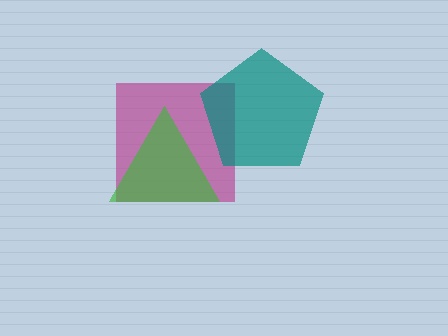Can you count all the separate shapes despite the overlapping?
Yes, there are 3 separate shapes.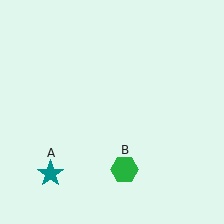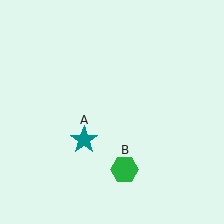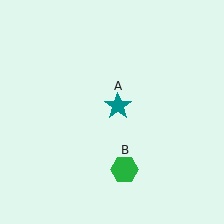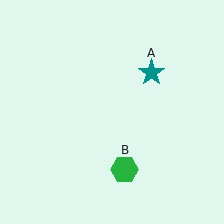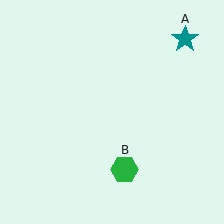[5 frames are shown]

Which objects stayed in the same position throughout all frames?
Green hexagon (object B) remained stationary.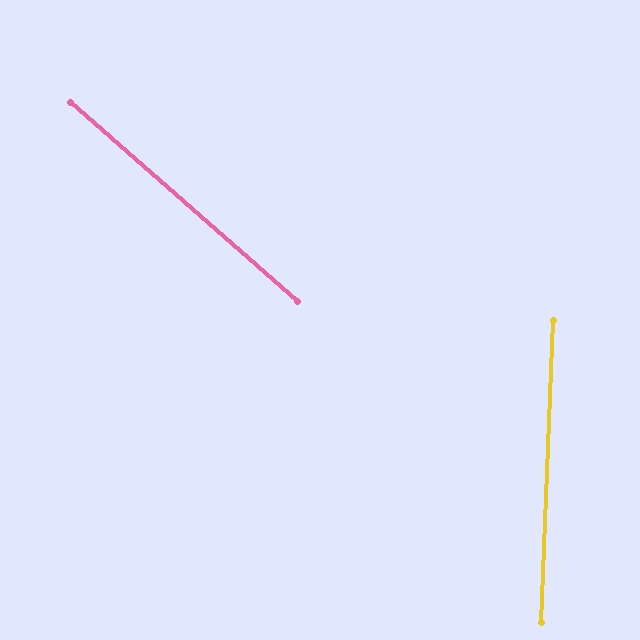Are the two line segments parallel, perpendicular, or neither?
Neither parallel nor perpendicular — they differ by about 51°.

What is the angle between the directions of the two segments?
Approximately 51 degrees.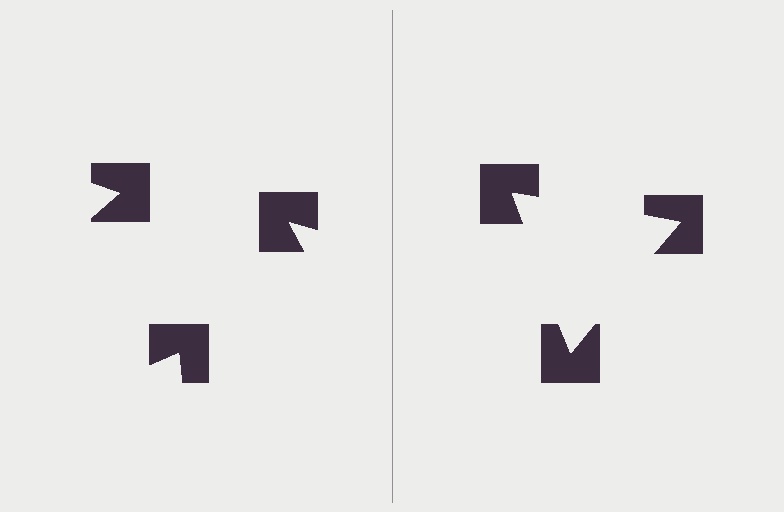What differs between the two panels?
The notched squares are positioned identically on both sides; only the wedge orientations differ. On the right they align to a triangle; on the left they are misaligned.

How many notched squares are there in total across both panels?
6 — 3 on each side.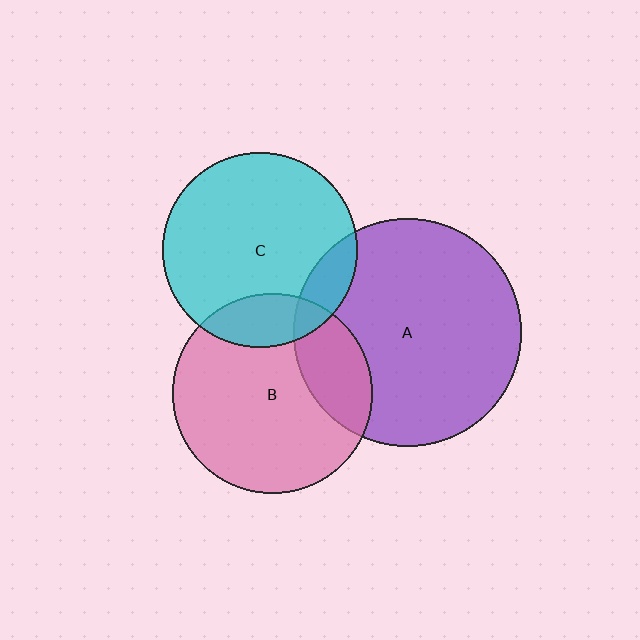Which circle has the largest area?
Circle A (purple).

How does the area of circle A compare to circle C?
Approximately 1.4 times.